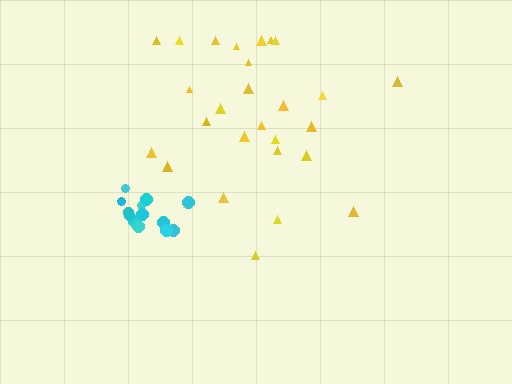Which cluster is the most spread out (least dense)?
Yellow.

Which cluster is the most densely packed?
Cyan.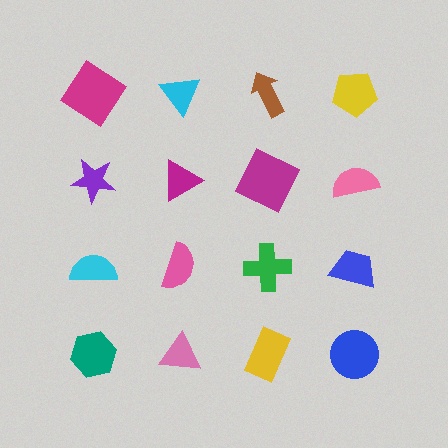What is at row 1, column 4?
A yellow pentagon.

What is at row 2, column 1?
A purple star.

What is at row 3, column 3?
A green cross.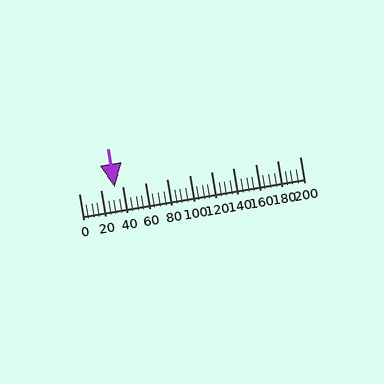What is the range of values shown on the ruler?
The ruler shows values from 0 to 200.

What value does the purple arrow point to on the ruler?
The purple arrow points to approximately 33.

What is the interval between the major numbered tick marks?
The major tick marks are spaced 20 units apart.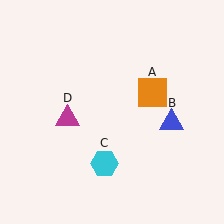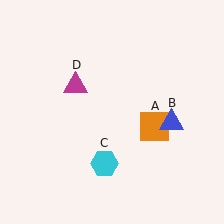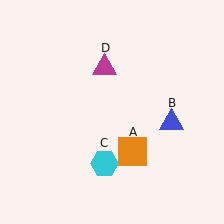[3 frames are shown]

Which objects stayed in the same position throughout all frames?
Blue triangle (object B) and cyan hexagon (object C) remained stationary.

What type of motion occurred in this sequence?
The orange square (object A), magenta triangle (object D) rotated clockwise around the center of the scene.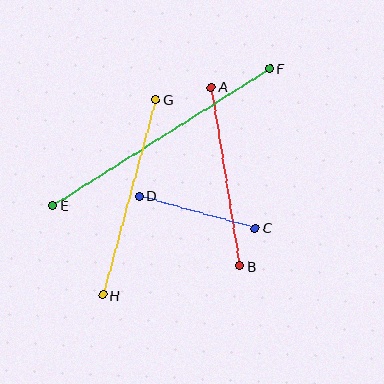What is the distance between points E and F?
The distance is approximately 256 pixels.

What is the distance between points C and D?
The distance is approximately 121 pixels.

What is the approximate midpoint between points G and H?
The midpoint is at approximately (129, 197) pixels.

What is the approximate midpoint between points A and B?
The midpoint is at approximately (225, 176) pixels.